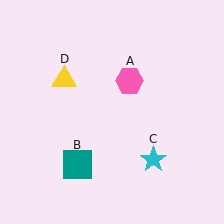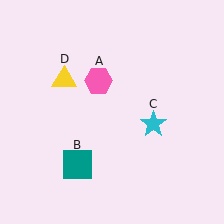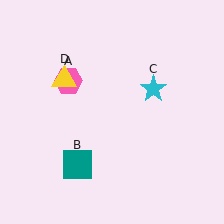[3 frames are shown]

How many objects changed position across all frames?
2 objects changed position: pink hexagon (object A), cyan star (object C).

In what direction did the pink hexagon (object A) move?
The pink hexagon (object A) moved left.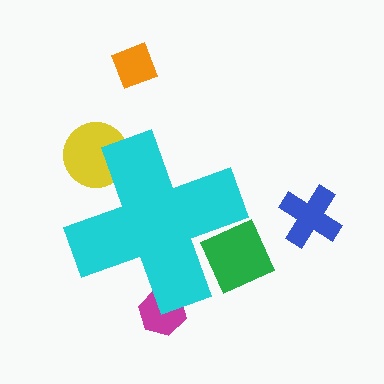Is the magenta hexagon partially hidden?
Yes, the magenta hexagon is partially hidden behind the cyan cross.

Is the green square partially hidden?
Yes, the green square is partially hidden behind the cyan cross.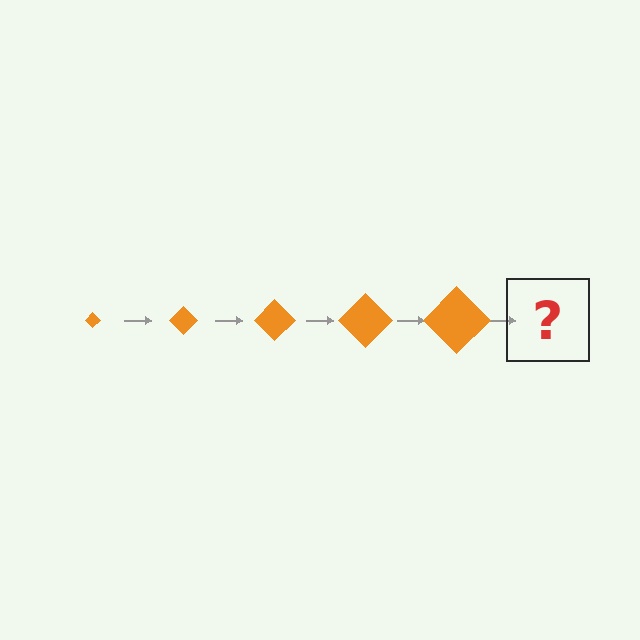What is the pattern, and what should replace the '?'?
The pattern is that the diamond gets progressively larger each step. The '?' should be an orange diamond, larger than the previous one.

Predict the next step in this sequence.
The next step is an orange diamond, larger than the previous one.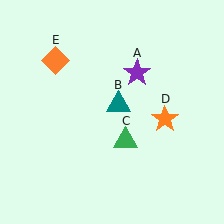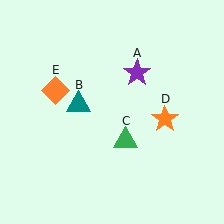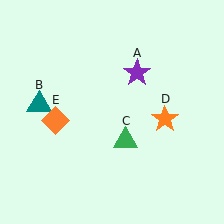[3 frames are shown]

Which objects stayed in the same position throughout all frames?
Purple star (object A) and green triangle (object C) and orange star (object D) remained stationary.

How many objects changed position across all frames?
2 objects changed position: teal triangle (object B), orange diamond (object E).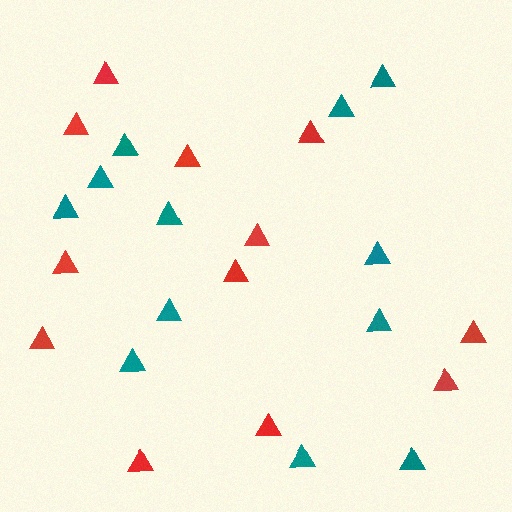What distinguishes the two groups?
There are 2 groups: one group of red triangles (12) and one group of teal triangles (12).